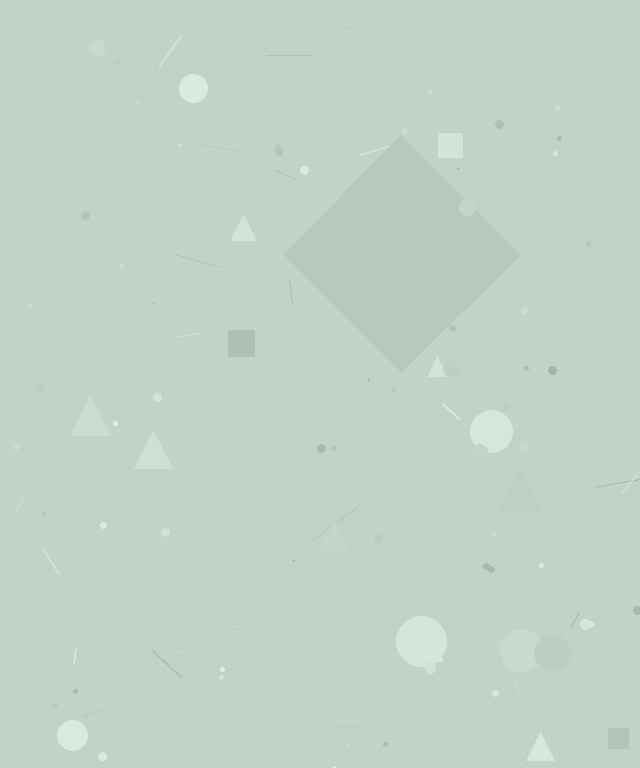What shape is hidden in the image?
A diamond is hidden in the image.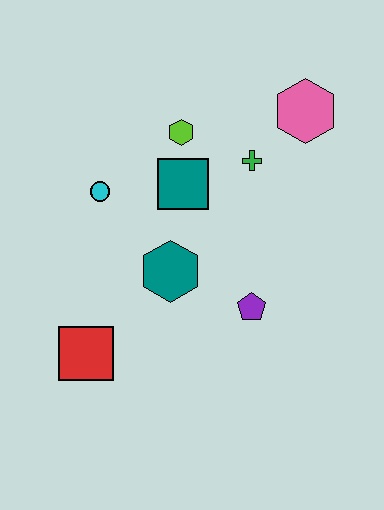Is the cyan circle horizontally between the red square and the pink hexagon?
Yes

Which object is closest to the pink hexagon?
The green cross is closest to the pink hexagon.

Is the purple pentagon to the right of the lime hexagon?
Yes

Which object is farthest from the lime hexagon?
The red square is farthest from the lime hexagon.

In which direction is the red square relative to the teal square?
The red square is below the teal square.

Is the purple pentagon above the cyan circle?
No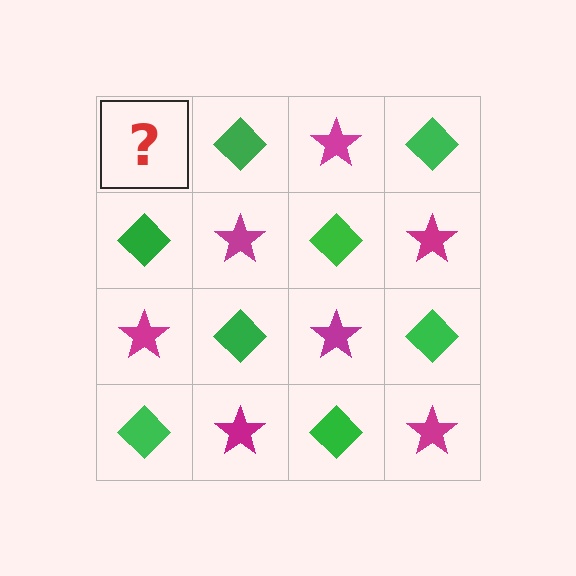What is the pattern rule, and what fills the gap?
The rule is that it alternates magenta star and green diamond in a checkerboard pattern. The gap should be filled with a magenta star.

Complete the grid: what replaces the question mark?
The question mark should be replaced with a magenta star.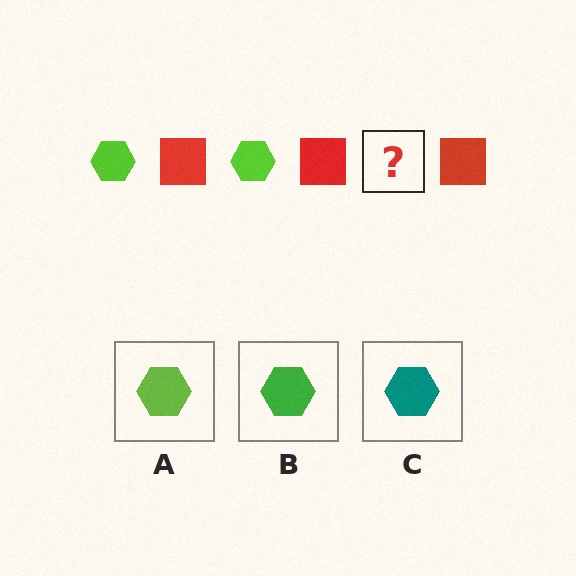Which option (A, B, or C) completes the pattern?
A.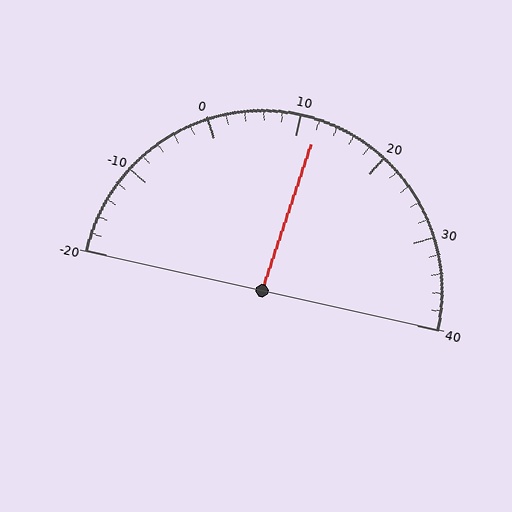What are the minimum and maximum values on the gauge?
The gauge ranges from -20 to 40.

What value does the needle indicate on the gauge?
The needle indicates approximately 12.